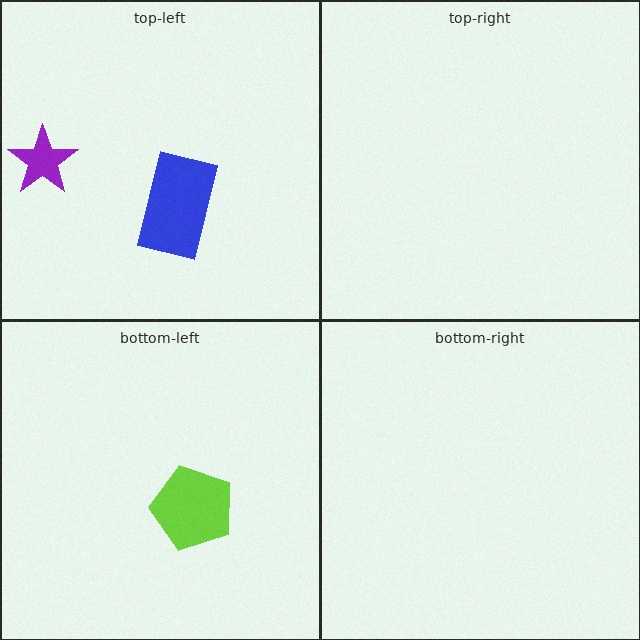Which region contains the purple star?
The top-left region.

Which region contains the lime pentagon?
The bottom-left region.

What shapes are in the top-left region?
The purple star, the blue rectangle.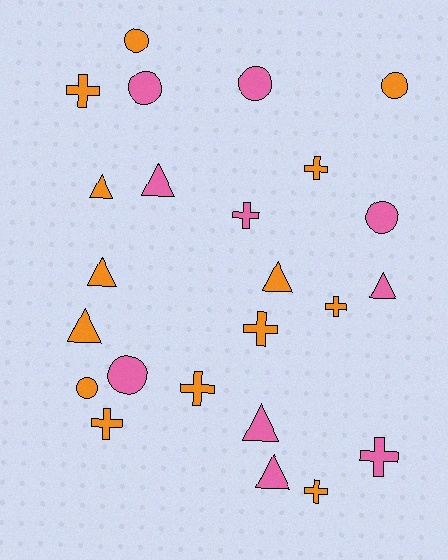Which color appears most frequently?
Orange, with 14 objects.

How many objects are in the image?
There are 24 objects.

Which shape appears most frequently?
Cross, with 9 objects.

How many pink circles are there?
There are 4 pink circles.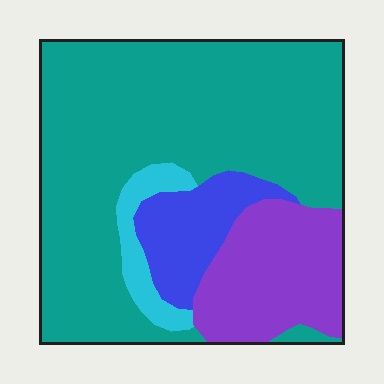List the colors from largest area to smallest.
From largest to smallest: teal, purple, blue, cyan.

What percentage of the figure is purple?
Purple takes up less than a quarter of the figure.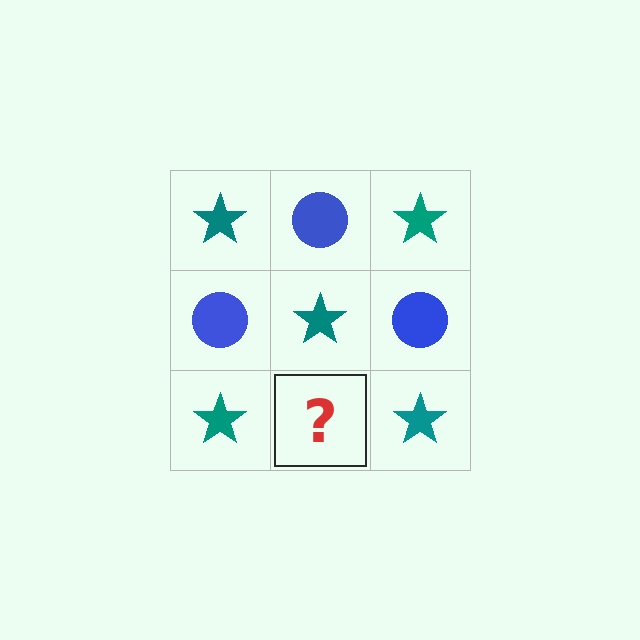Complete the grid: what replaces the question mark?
The question mark should be replaced with a blue circle.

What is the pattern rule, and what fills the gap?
The rule is that it alternates teal star and blue circle in a checkerboard pattern. The gap should be filled with a blue circle.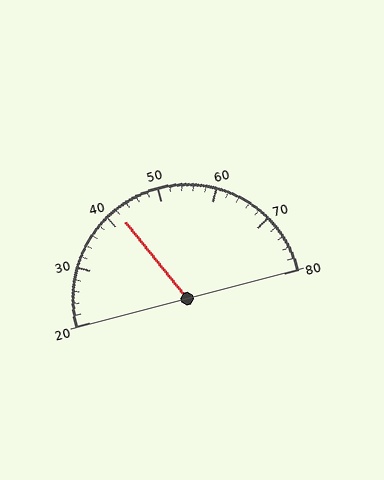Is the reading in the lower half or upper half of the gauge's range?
The reading is in the lower half of the range (20 to 80).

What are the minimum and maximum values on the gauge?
The gauge ranges from 20 to 80.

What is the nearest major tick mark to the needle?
The nearest major tick mark is 40.